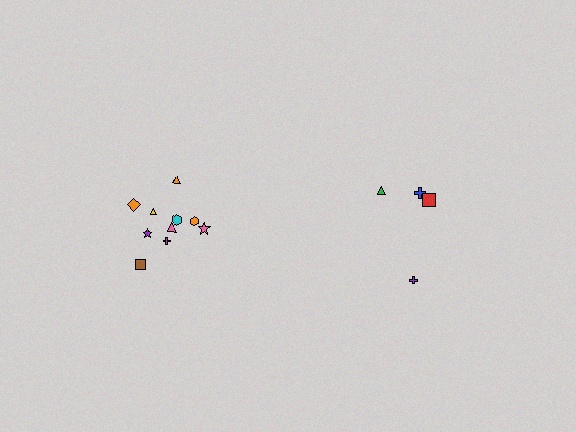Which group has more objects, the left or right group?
The left group.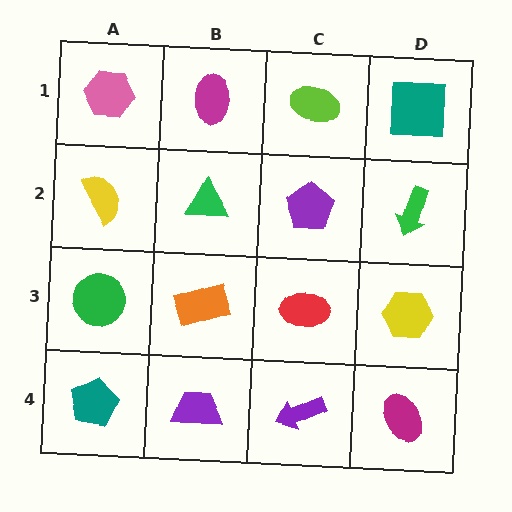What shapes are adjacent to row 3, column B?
A green triangle (row 2, column B), a purple trapezoid (row 4, column B), a green circle (row 3, column A), a red ellipse (row 3, column C).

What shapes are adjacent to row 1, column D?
A green arrow (row 2, column D), a lime ellipse (row 1, column C).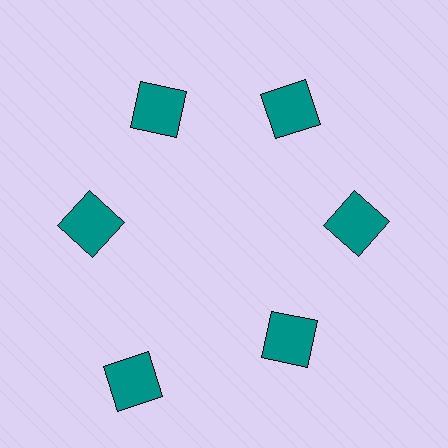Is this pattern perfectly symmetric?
No. The 6 teal squares are arranged in a ring, but one element near the 7 o'clock position is pushed outward from the center, breaking the 6-fold rotational symmetry.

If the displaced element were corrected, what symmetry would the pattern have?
It would have 6-fold rotational symmetry — the pattern would map onto itself every 60 degrees.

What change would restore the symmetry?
The symmetry would be restored by moving it inward, back onto the ring so that all 6 squares sit at equal angles and equal distance from the center.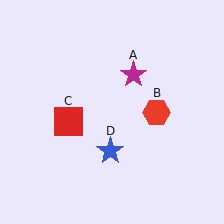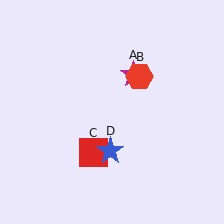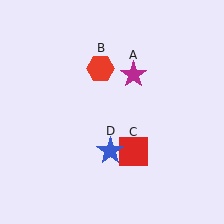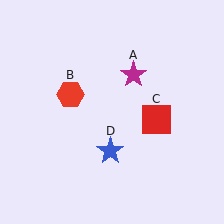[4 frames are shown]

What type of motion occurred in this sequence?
The red hexagon (object B), red square (object C) rotated counterclockwise around the center of the scene.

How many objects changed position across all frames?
2 objects changed position: red hexagon (object B), red square (object C).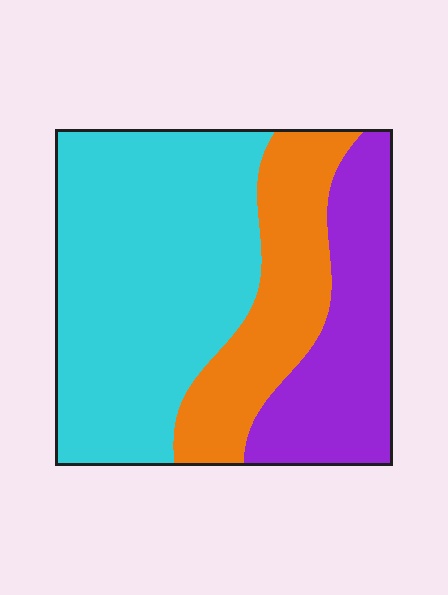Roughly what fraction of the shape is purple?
Purple takes up about one quarter (1/4) of the shape.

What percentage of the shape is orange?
Orange takes up about one quarter (1/4) of the shape.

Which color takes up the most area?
Cyan, at roughly 50%.